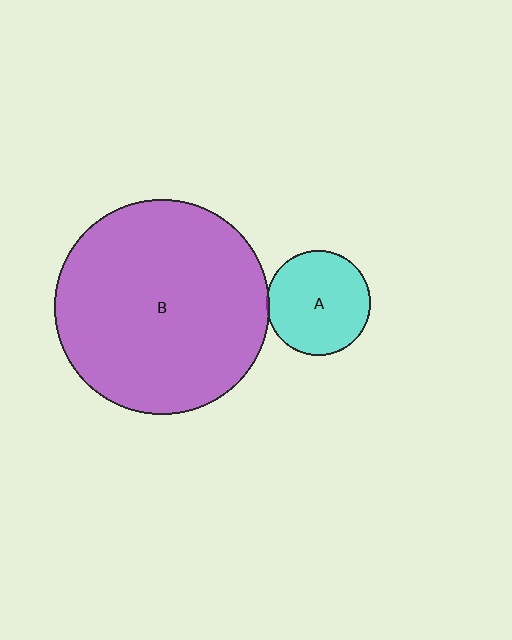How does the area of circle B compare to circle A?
Approximately 4.2 times.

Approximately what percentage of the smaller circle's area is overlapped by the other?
Approximately 5%.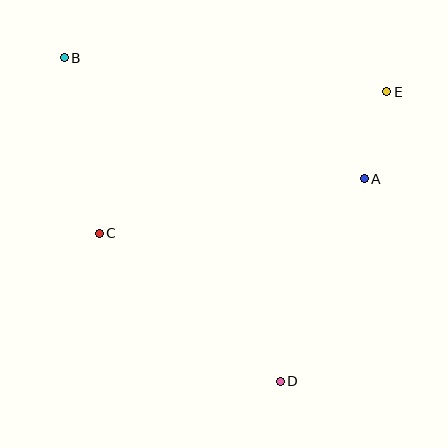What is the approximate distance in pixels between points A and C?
The distance between A and C is approximately 271 pixels.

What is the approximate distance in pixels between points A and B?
The distance between A and B is approximately 324 pixels.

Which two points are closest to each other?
Points A and E are closest to each other.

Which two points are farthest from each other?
Points B and D are farthest from each other.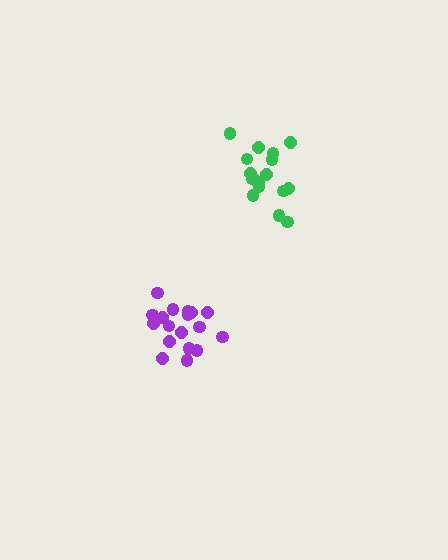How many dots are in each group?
Group 1: 18 dots, Group 2: 18 dots (36 total).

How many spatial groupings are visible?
There are 2 spatial groupings.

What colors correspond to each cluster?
The clusters are colored: purple, green.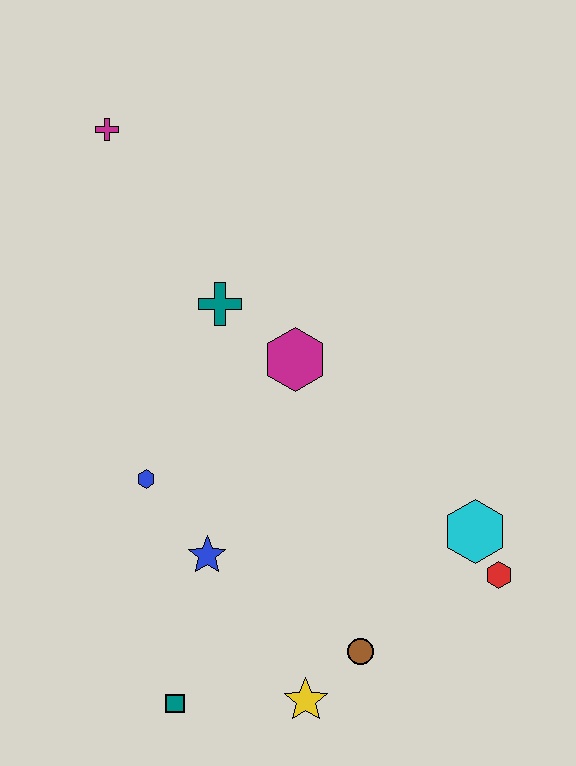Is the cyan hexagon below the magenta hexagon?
Yes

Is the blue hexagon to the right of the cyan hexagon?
No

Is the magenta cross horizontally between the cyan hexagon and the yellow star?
No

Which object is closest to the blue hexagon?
The blue star is closest to the blue hexagon.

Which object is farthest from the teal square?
The magenta cross is farthest from the teal square.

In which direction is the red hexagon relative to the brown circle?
The red hexagon is to the right of the brown circle.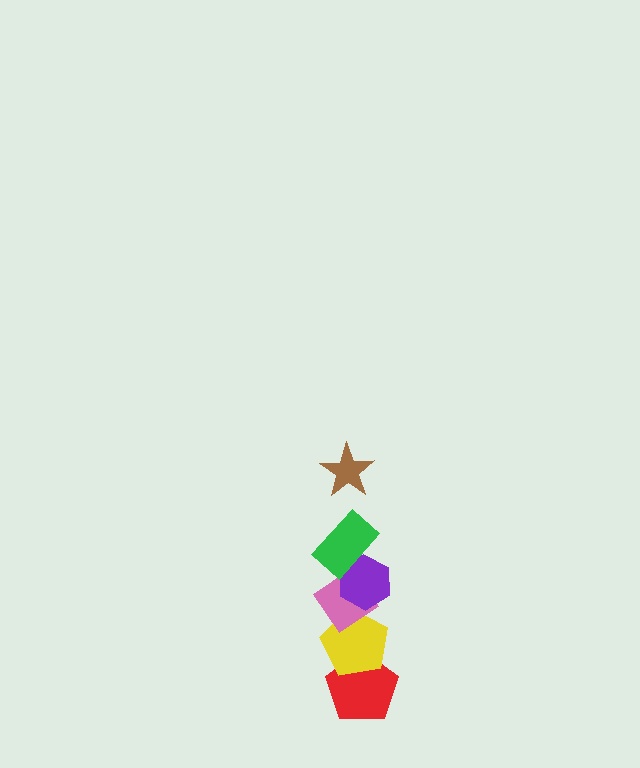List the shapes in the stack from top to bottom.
From top to bottom: the brown star, the green rectangle, the purple hexagon, the pink diamond, the yellow pentagon, the red pentagon.